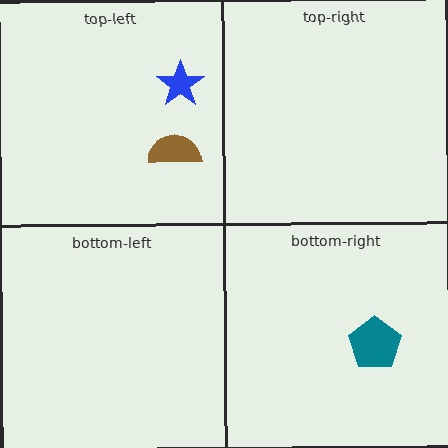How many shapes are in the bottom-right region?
1.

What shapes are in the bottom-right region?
The teal pentagon.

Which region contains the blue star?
The top-left region.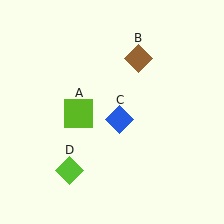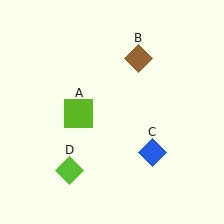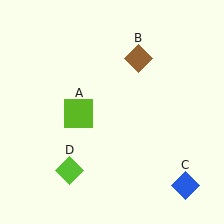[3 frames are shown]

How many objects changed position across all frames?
1 object changed position: blue diamond (object C).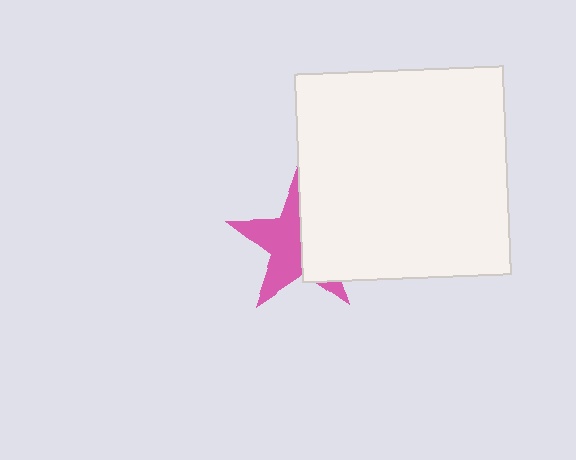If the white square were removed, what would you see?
You would see the complete pink star.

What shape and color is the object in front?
The object in front is a white square.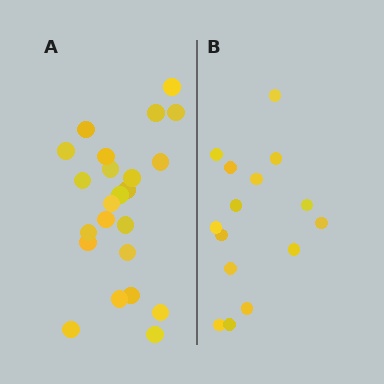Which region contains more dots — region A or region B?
Region A (the left region) has more dots.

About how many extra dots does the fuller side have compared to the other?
Region A has roughly 8 or so more dots than region B.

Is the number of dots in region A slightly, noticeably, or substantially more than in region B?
Region A has substantially more. The ratio is roughly 1.5 to 1.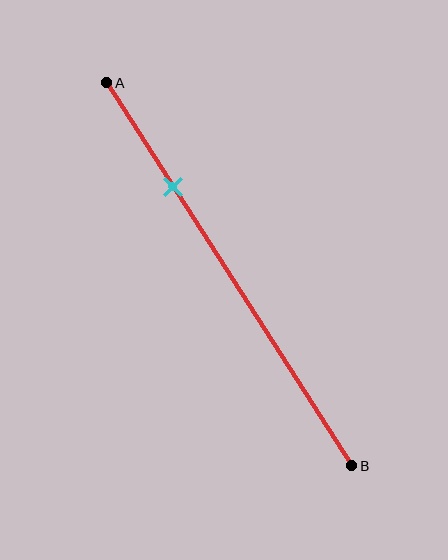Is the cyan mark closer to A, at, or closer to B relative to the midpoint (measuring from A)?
The cyan mark is closer to point A than the midpoint of segment AB.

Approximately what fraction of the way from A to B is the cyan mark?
The cyan mark is approximately 25% of the way from A to B.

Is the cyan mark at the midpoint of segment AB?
No, the mark is at about 25% from A, not at the 50% midpoint.